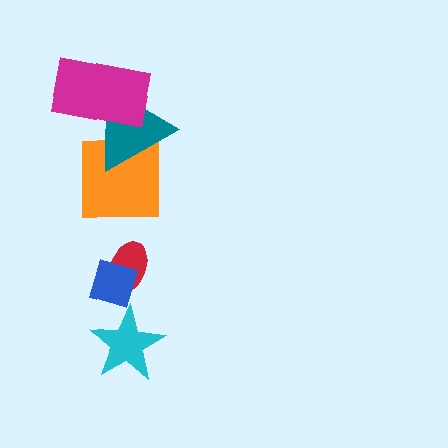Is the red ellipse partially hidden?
Yes, it is partially covered by another shape.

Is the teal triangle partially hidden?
Yes, it is partially covered by another shape.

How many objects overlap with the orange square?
1 object overlaps with the orange square.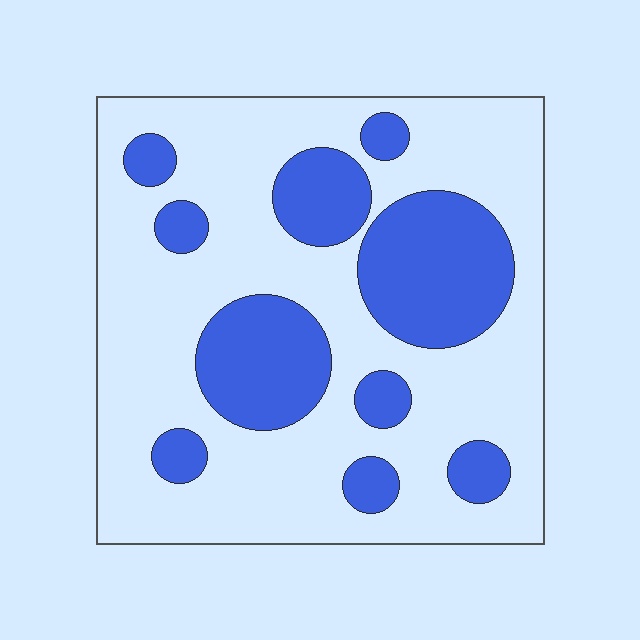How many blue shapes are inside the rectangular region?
10.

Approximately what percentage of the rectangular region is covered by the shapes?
Approximately 30%.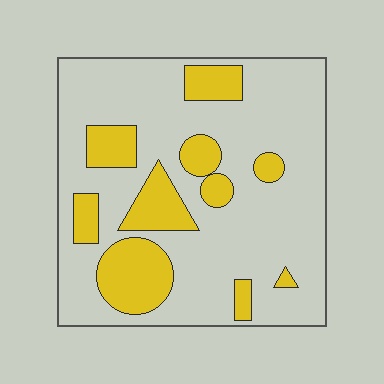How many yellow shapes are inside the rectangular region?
10.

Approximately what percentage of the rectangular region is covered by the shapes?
Approximately 25%.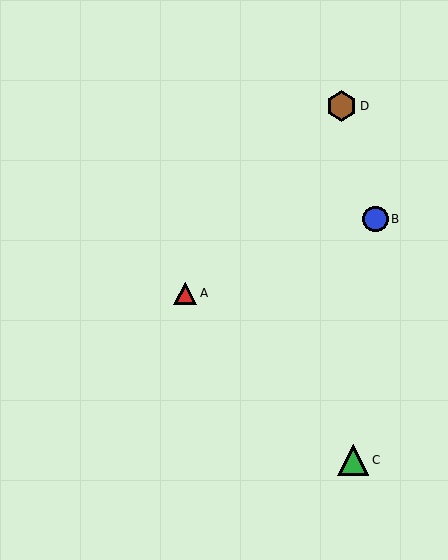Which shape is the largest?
The green triangle (labeled C) is the largest.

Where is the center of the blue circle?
The center of the blue circle is at (375, 219).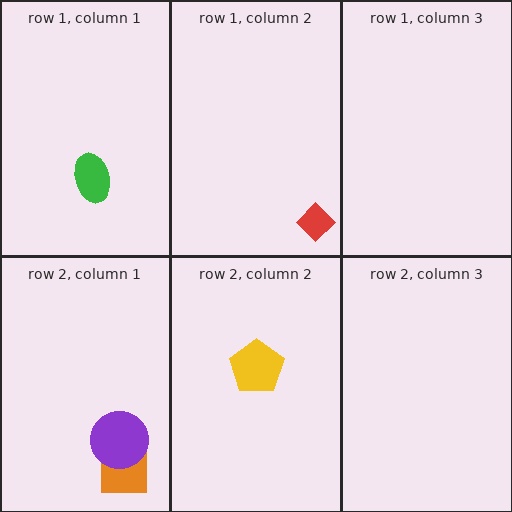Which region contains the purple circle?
The row 2, column 1 region.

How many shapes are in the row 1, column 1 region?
1.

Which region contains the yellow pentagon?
The row 2, column 2 region.